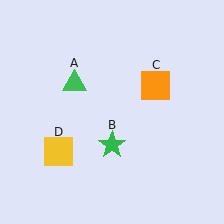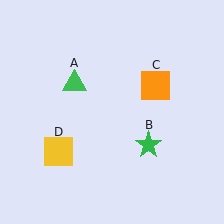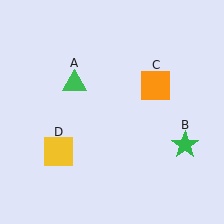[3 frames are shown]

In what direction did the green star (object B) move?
The green star (object B) moved right.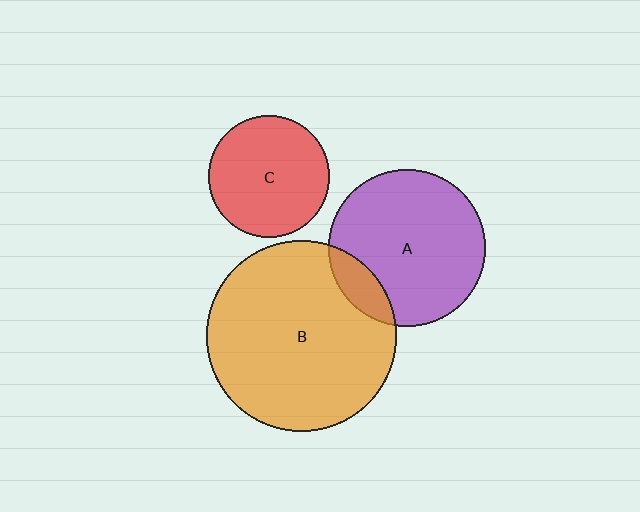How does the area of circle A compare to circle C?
Approximately 1.7 times.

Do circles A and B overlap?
Yes.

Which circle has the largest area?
Circle B (orange).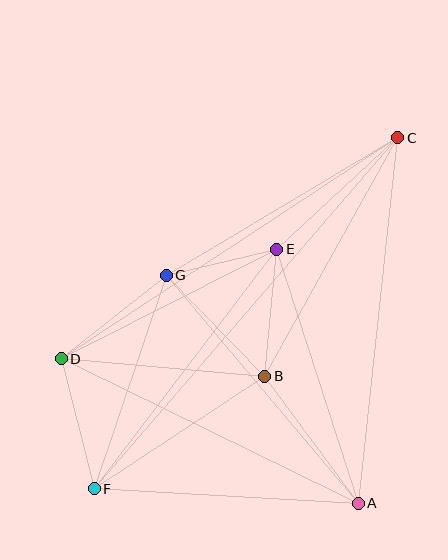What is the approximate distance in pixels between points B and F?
The distance between B and F is approximately 204 pixels.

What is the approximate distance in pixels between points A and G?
The distance between A and G is approximately 298 pixels.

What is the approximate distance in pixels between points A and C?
The distance between A and C is approximately 368 pixels.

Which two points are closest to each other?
Points E and G are closest to each other.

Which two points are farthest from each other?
Points C and F are farthest from each other.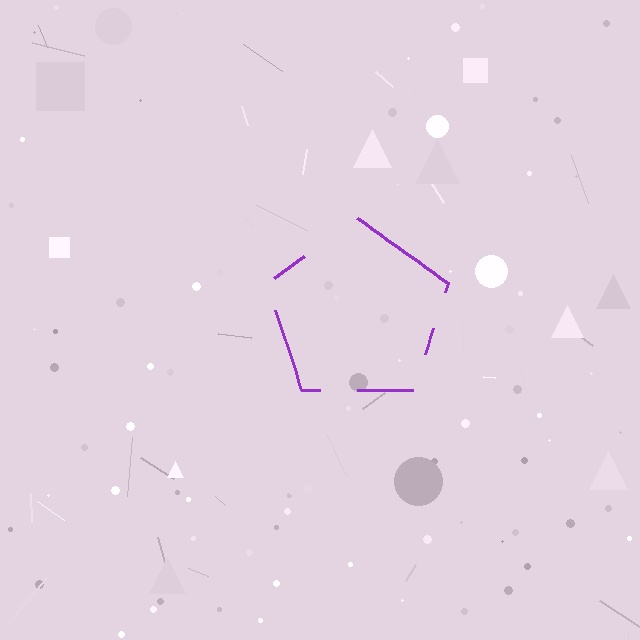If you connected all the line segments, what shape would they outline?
They would outline a pentagon.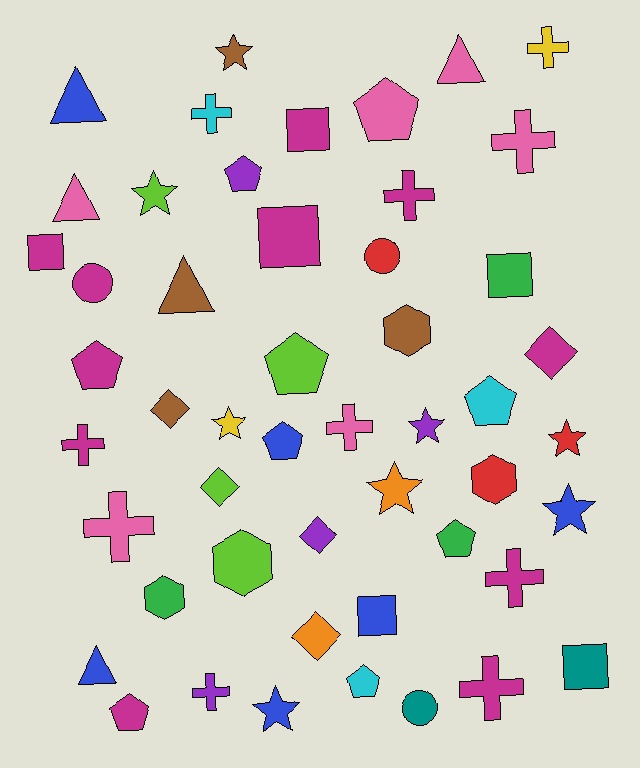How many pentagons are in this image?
There are 9 pentagons.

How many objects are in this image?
There are 50 objects.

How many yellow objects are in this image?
There are 2 yellow objects.